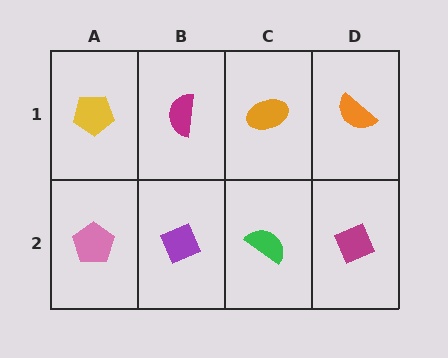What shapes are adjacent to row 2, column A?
A yellow pentagon (row 1, column A), a purple diamond (row 2, column B).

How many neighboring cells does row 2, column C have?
3.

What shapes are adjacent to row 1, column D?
A magenta diamond (row 2, column D), an orange ellipse (row 1, column C).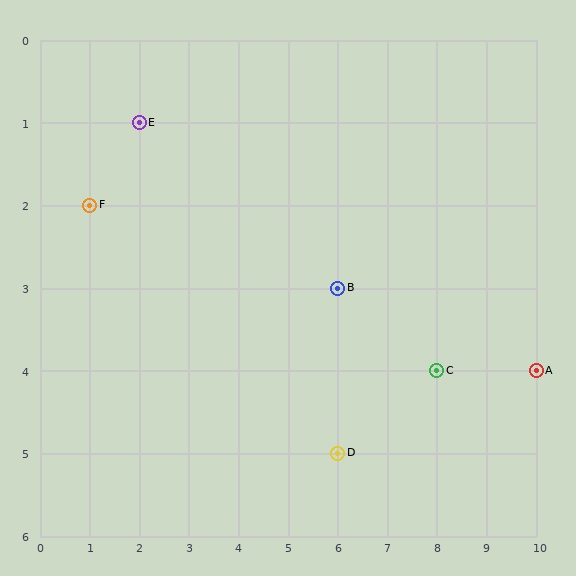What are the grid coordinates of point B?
Point B is at grid coordinates (6, 3).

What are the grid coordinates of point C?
Point C is at grid coordinates (8, 4).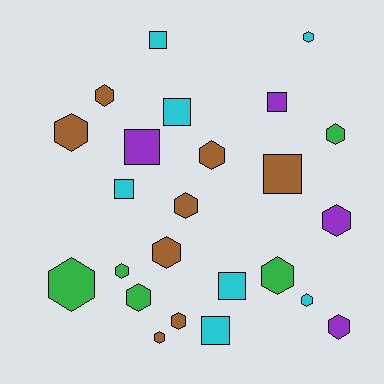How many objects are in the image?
There are 24 objects.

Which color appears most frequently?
Brown, with 8 objects.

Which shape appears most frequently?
Hexagon, with 16 objects.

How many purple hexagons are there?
There are 2 purple hexagons.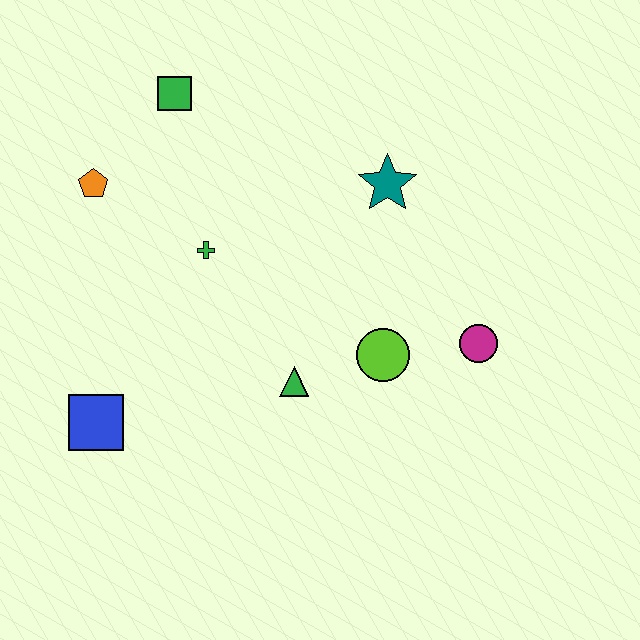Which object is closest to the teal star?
The lime circle is closest to the teal star.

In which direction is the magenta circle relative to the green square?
The magenta circle is to the right of the green square.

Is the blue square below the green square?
Yes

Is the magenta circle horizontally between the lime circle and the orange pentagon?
No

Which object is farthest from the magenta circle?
The orange pentagon is farthest from the magenta circle.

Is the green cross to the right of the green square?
Yes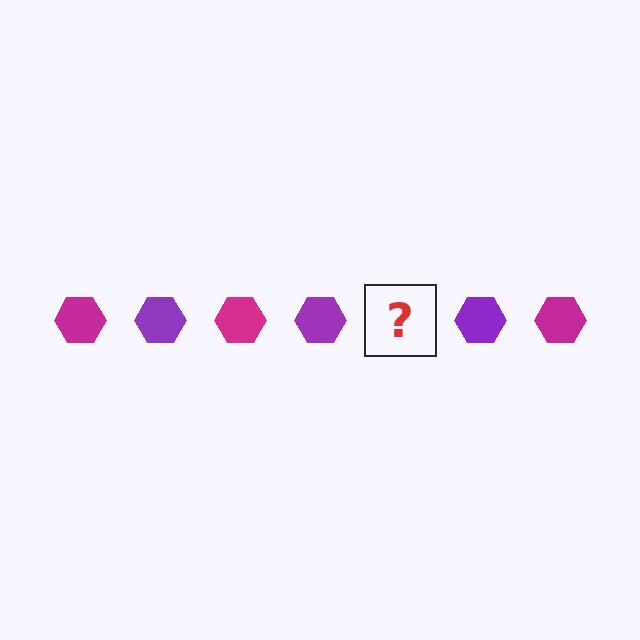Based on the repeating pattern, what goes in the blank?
The blank should be a magenta hexagon.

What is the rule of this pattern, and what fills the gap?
The rule is that the pattern cycles through magenta, purple hexagons. The gap should be filled with a magenta hexagon.